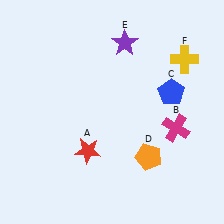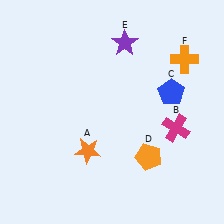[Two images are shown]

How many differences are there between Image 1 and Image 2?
There are 2 differences between the two images.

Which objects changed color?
A changed from red to orange. F changed from yellow to orange.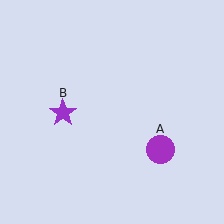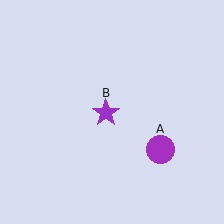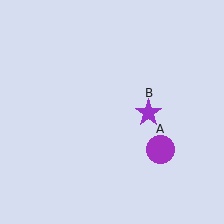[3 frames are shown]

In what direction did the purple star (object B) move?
The purple star (object B) moved right.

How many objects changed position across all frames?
1 object changed position: purple star (object B).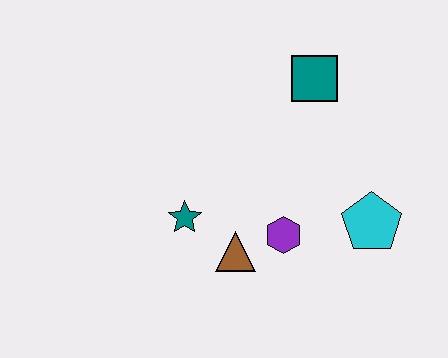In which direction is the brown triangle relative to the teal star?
The brown triangle is to the right of the teal star.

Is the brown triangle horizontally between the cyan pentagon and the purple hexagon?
No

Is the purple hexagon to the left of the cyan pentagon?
Yes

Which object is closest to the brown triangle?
The purple hexagon is closest to the brown triangle.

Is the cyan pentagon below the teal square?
Yes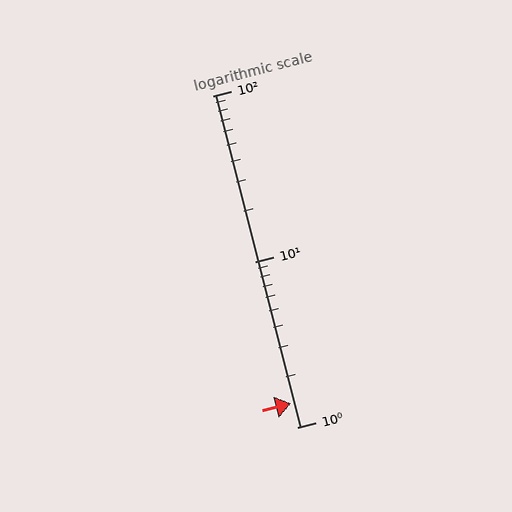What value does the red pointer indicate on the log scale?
The pointer indicates approximately 1.4.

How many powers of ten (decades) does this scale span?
The scale spans 2 decades, from 1 to 100.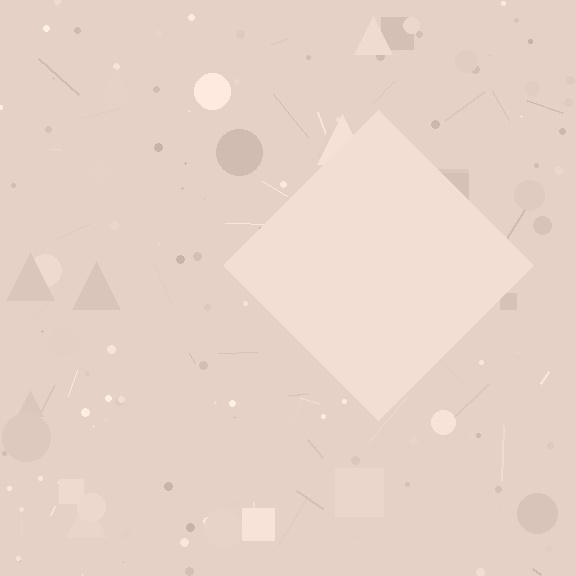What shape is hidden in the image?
A diamond is hidden in the image.